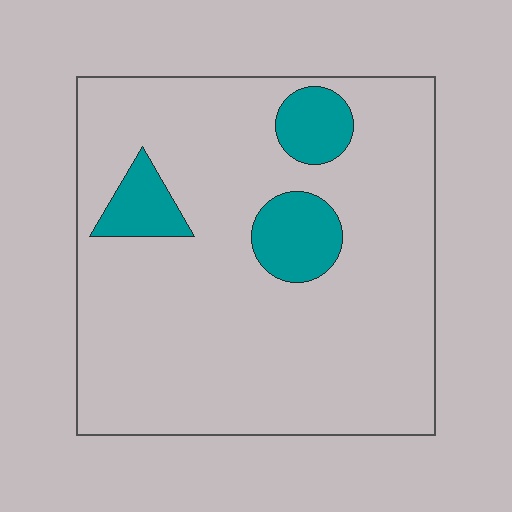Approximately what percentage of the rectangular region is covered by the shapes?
Approximately 15%.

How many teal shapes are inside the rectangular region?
3.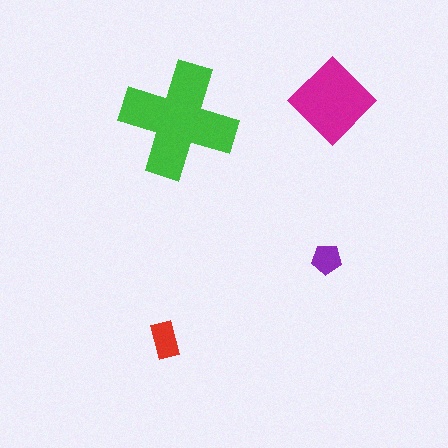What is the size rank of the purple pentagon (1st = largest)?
4th.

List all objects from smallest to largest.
The purple pentagon, the red rectangle, the magenta diamond, the green cross.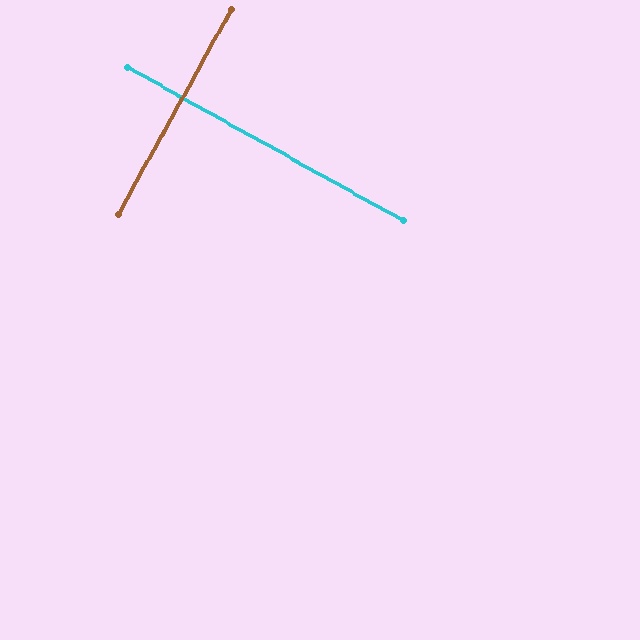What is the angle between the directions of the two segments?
Approximately 90 degrees.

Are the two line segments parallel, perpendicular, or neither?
Perpendicular — they meet at approximately 90°.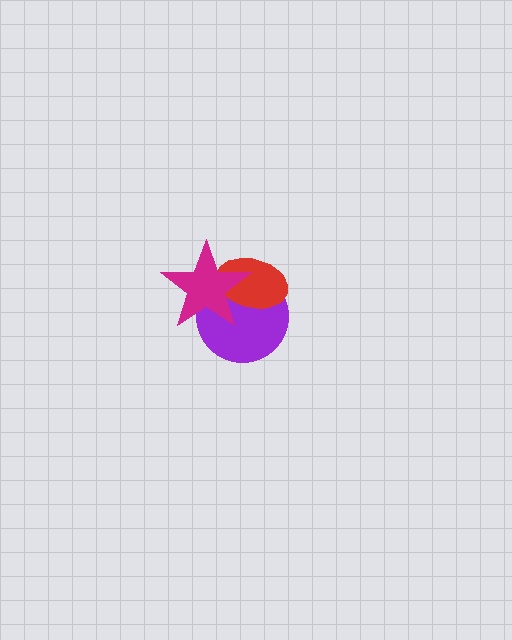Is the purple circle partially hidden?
Yes, it is partially covered by another shape.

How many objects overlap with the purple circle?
2 objects overlap with the purple circle.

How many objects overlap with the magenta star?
2 objects overlap with the magenta star.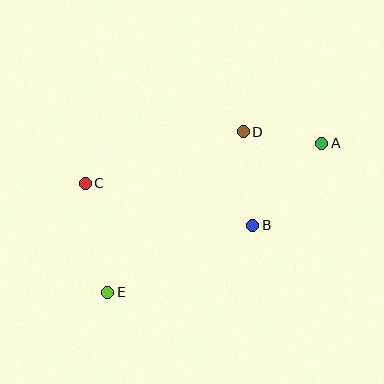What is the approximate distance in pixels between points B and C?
The distance between B and C is approximately 173 pixels.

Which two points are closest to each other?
Points A and D are closest to each other.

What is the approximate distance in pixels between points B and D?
The distance between B and D is approximately 94 pixels.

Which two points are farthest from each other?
Points A and E are farthest from each other.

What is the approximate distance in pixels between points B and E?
The distance between B and E is approximately 160 pixels.